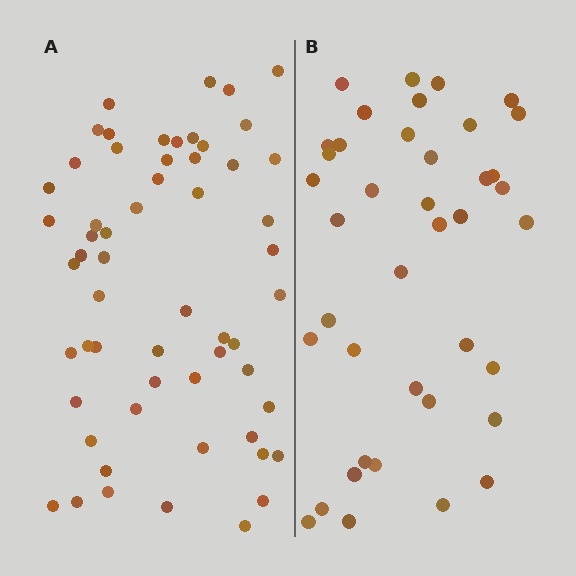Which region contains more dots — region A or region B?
Region A (the left region) has more dots.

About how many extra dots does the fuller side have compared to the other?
Region A has approximately 20 more dots than region B.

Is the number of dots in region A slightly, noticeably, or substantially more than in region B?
Region A has substantially more. The ratio is roughly 1.4 to 1.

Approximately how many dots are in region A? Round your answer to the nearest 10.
About 60 dots. (The exact count is 58, which rounds to 60.)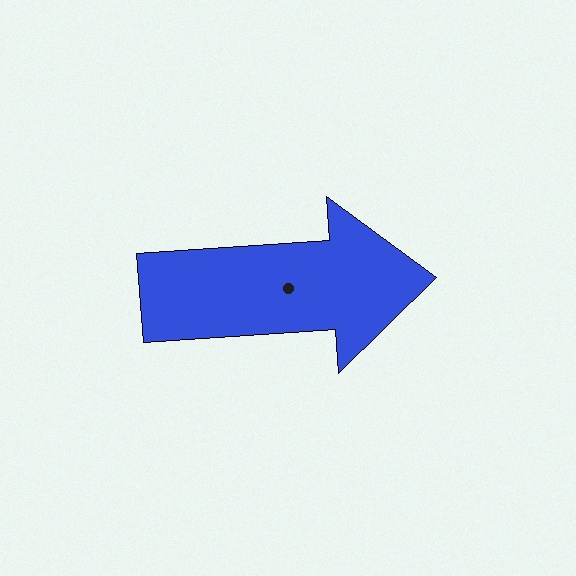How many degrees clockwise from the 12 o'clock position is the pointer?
Approximately 86 degrees.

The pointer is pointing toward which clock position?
Roughly 3 o'clock.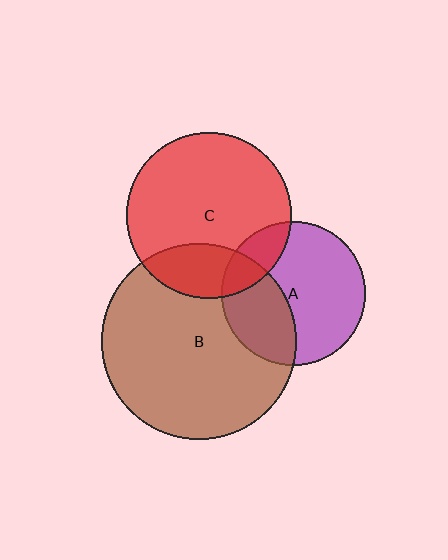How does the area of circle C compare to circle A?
Approximately 1.3 times.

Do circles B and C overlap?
Yes.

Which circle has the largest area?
Circle B (brown).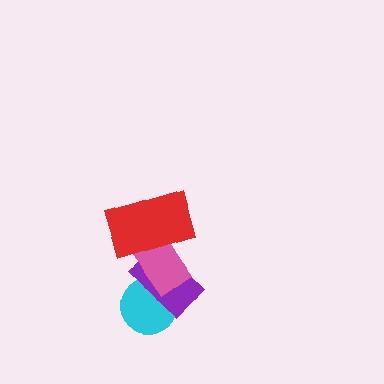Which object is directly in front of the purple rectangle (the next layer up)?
The pink rectangle is directly in front of the purple rectangle.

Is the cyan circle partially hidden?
Yes, it is partially covered by another shape.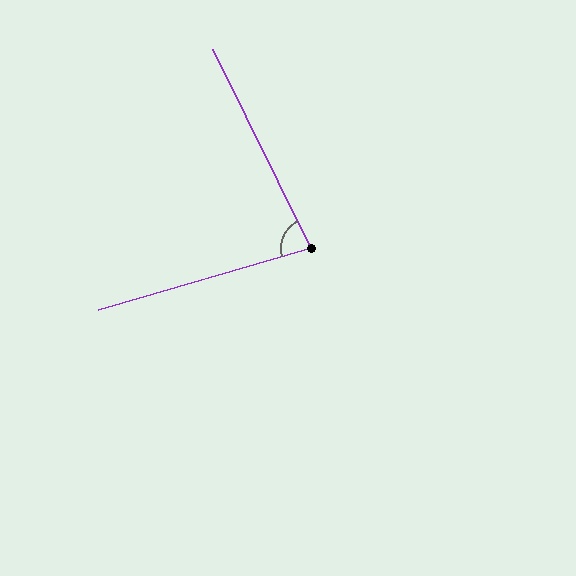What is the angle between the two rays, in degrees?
Approximately 80 degrees.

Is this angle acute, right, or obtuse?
It is acute.